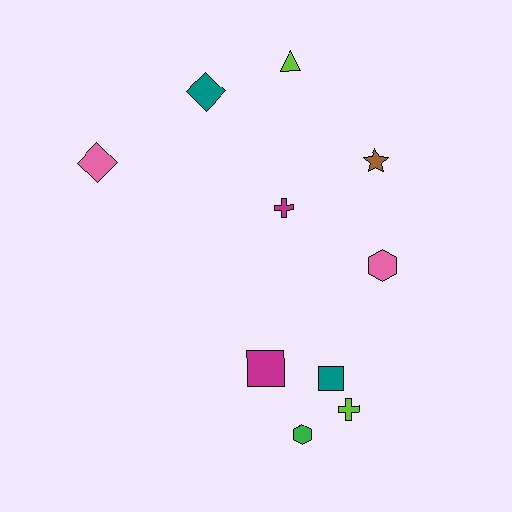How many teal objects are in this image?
There are 2 teal objects.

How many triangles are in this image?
There is 1 triangle.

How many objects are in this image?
There are 10 objects.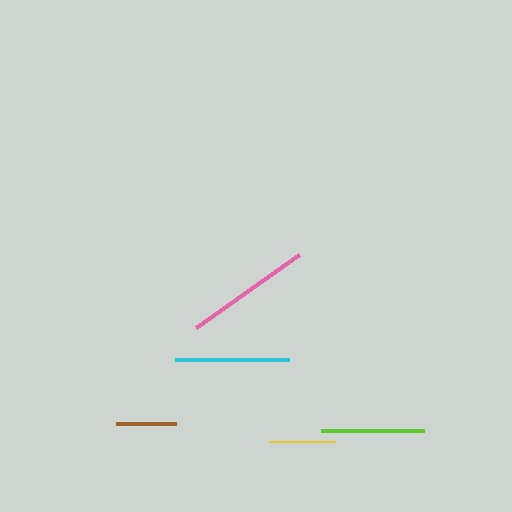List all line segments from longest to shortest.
From longest to shortest: pink, cyan, lime, yellow, brown.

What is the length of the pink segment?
The pink segment is approximately 127 pixels long.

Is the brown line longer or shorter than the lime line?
The lime line is longer than the brown line.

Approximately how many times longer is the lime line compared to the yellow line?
The lime line is approximately 1.6 times the length of the yellow line.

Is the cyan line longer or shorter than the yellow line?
The cyan line is longer than the yellow line.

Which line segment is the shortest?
The brown line is the shortest at approximately 60 pixels.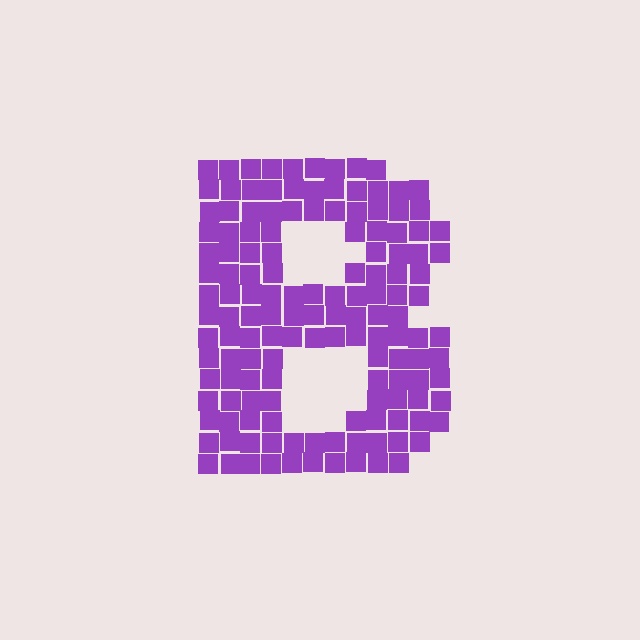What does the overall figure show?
The overall figure shows the letter B.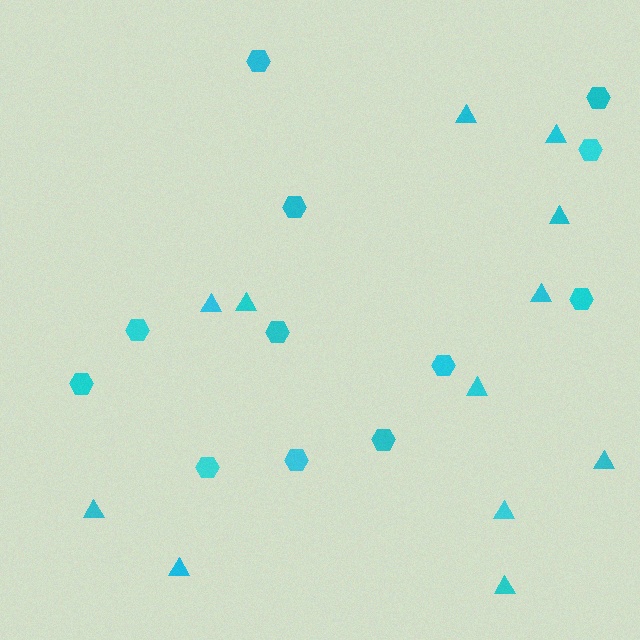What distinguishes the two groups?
There are 2 groups: one group of hexagons (12) and one group of triangles (12).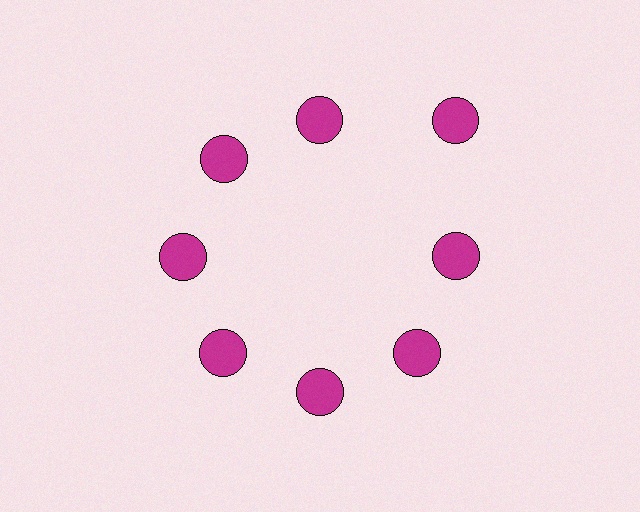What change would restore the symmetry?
The symmetry would be restored by moving it inward, back onto the ring so that all 8 circles sit at equal angles and equal distance from the center.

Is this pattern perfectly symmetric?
No. The 8 magenta circles are arranged in a ring, but one element near the 2 o'clock position is pushed outward from the center, breaking the 8-fold rotational symmetry.